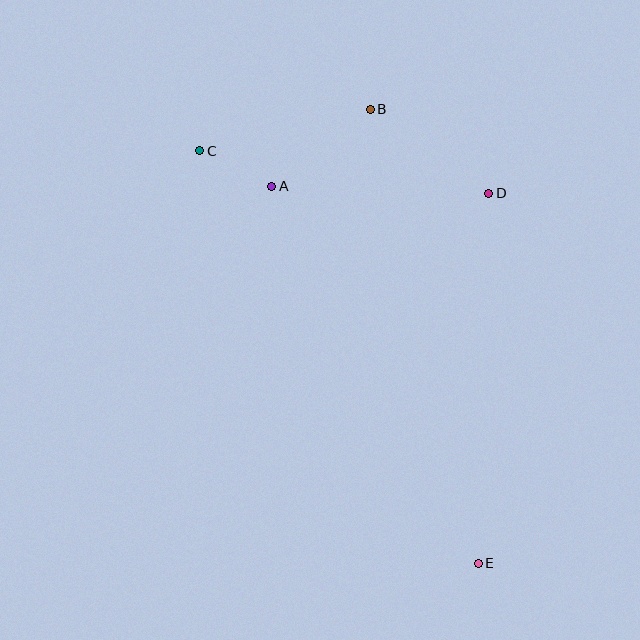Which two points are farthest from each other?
Points C and E are farthest from each other.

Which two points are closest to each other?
Points A and C are closest to each other.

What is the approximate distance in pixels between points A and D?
The distance between A and D is approximately 217 pixels.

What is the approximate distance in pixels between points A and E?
The distance between A and E is approximately 430 pixels.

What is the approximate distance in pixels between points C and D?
The distance between C and D is approximately 292 pixels.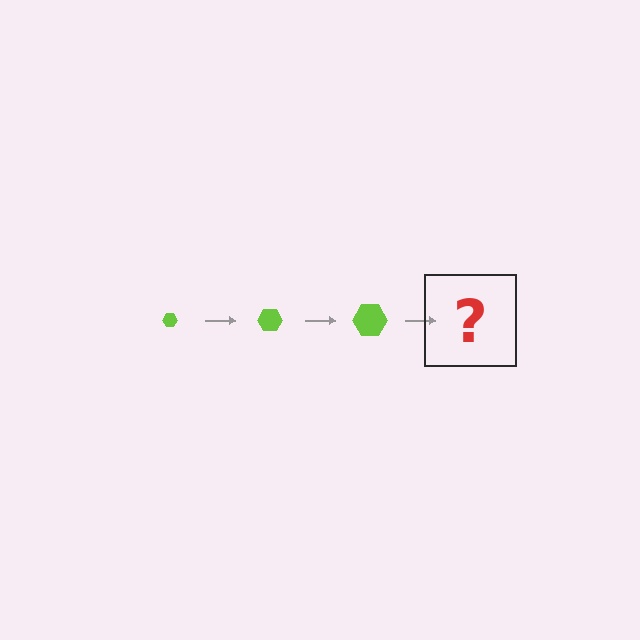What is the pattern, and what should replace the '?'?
The pattern is that the hexagon gets progressively larger each step. The '?' should be a lime hexagon, larger than the previous one.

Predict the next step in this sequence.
The next step is a lime hexagon, larger than the previous one.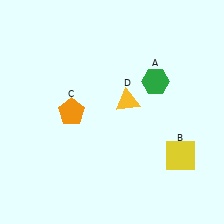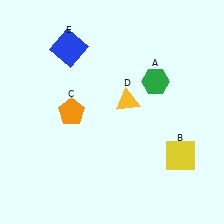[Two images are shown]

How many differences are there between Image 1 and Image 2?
There is 1 difference between the two images.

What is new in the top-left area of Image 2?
A blue square (E) was added in the top-left area of Image 2.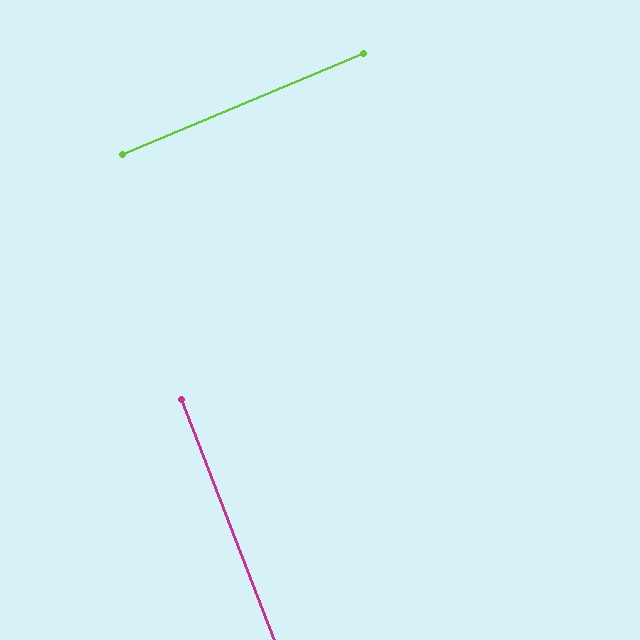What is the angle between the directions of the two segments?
Approximately 88 degrees.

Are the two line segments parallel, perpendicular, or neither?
Perpendicular — they meet at approximately 88°.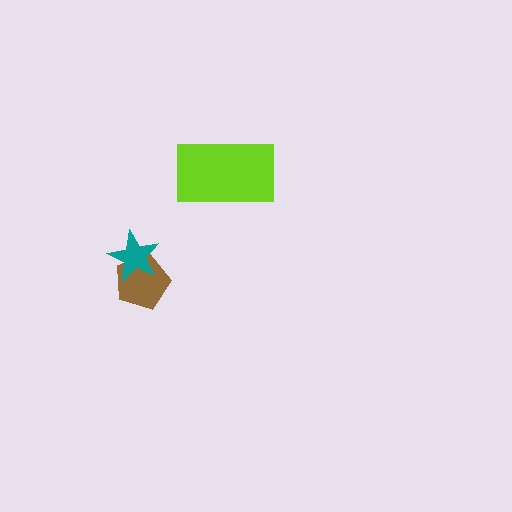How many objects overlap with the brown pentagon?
1 object overlaps with the brown pentagon.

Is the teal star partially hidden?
No, no other shape covers it.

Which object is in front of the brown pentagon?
The teal star is in front of the brown pentagon.